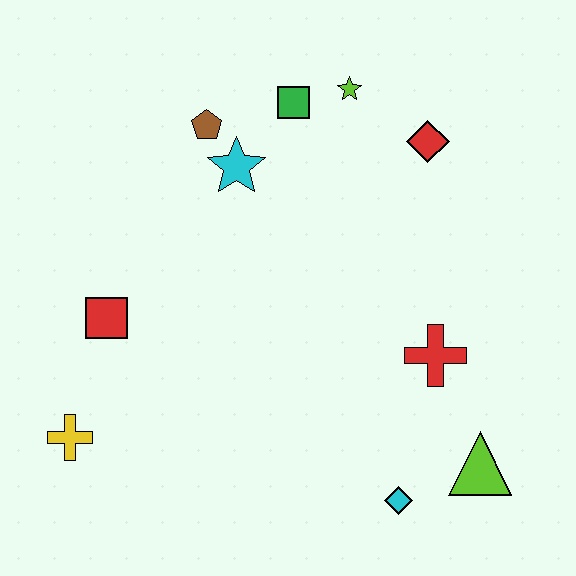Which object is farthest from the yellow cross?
The red diamond is farthest from the yellow cross.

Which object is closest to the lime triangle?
The cyan diamond is closest to the lime triangle.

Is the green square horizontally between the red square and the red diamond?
Yes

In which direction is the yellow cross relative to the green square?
The yellow cross is below the green square.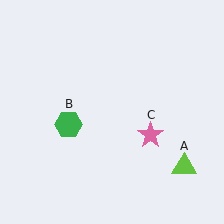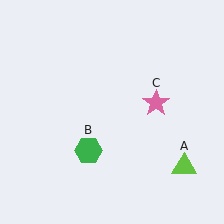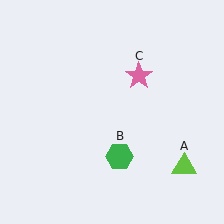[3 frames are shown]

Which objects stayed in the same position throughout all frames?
Lime triangle (object A) remained stationary.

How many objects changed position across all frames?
2 objects changed position: green hexagon (object B), pink star (object C).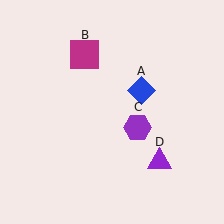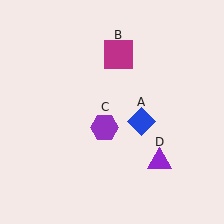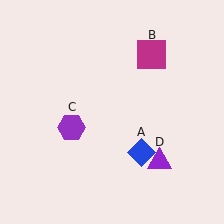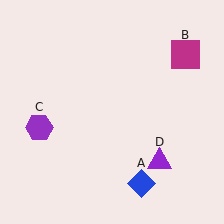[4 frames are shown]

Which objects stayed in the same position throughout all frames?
Purple triangle (object D) remained stationary.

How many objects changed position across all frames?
3 objects changed position: blue diamond (object A), magenta square (object B), purple hexagon (object C).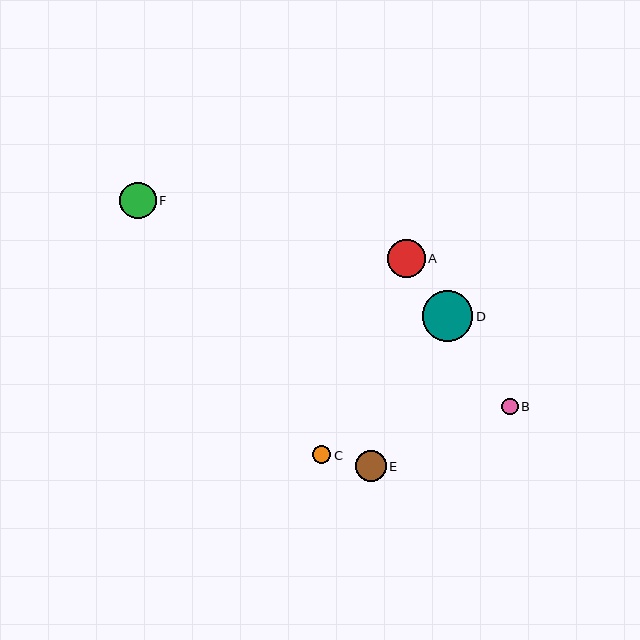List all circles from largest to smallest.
From largest to smallest: D, A, F, E, C, B.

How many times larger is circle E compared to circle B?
Circle E is approximately 1.9 times the size of circle B.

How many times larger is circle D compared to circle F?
Circle D is approximately 1.4 times the size of circle F.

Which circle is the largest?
Circle D is the largest with a size of approximately 51 pixels.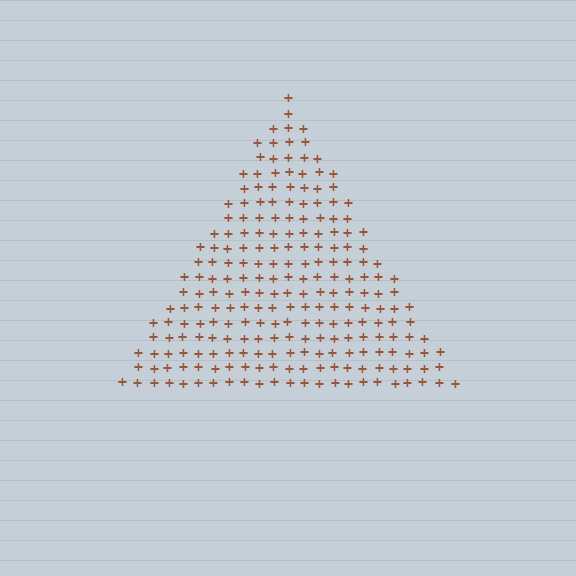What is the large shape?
The large shape is a triangle.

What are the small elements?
The small elements are plus signs.